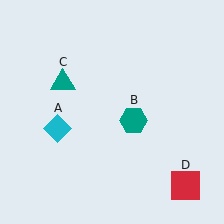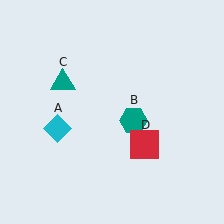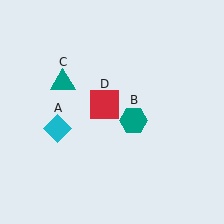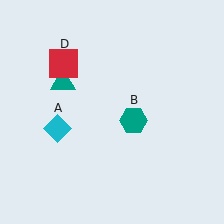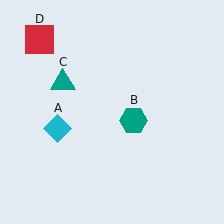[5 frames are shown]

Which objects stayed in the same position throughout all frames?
Cyan diamond (object A) and teal hexagon (object B) and teal triangle (object C) remained stationary.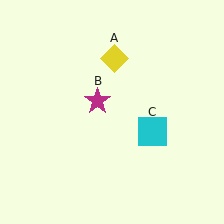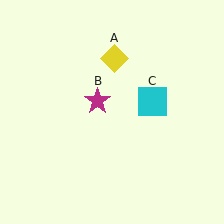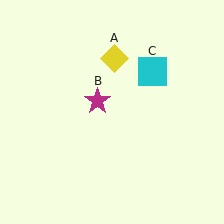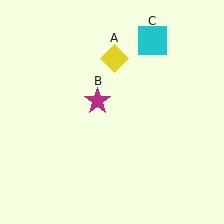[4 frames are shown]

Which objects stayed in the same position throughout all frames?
Yellow diamond (object A) and magenta star (object B) remained stationary.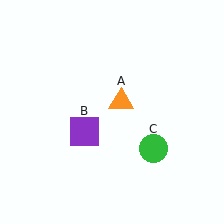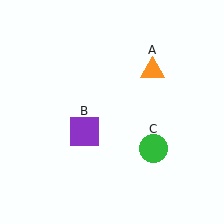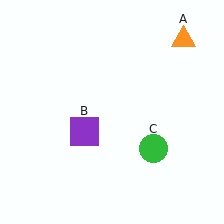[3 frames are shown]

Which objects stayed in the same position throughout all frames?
Purple square (object B) and green circle (object C) remained stationary.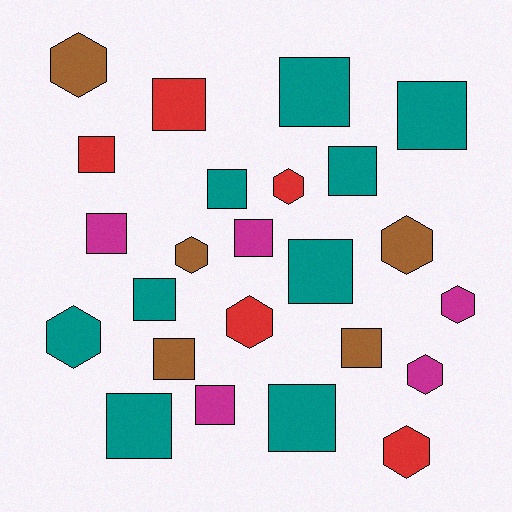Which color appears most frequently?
Teal, with 9 objects.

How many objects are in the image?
There are 24 objects.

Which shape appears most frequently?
Square, with 15 objects.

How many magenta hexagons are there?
There are 2 magenta hexagons.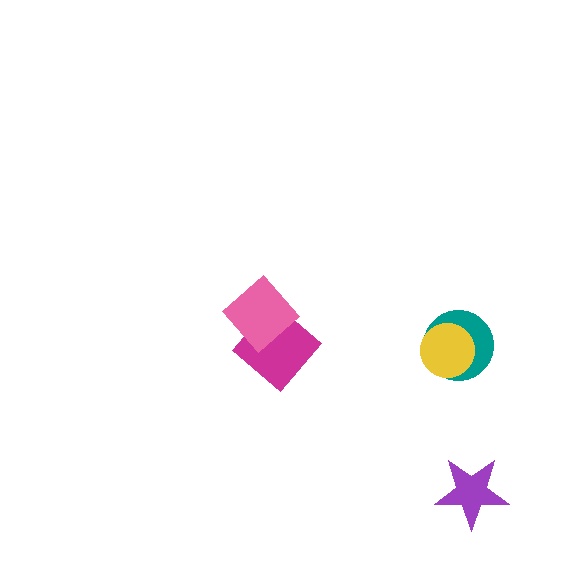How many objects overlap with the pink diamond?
1 object overlaps with the pink diamond.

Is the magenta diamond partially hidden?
Yes, it is partially covered by another shape.